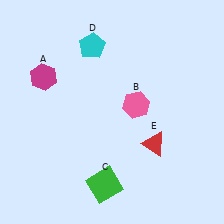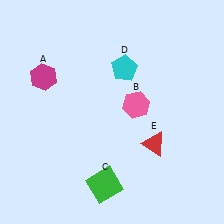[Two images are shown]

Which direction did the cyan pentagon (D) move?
The cyan pentagon (D) moved right.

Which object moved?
The cyan pentagon (D) moved right.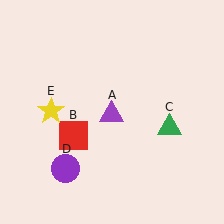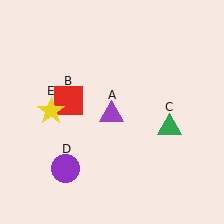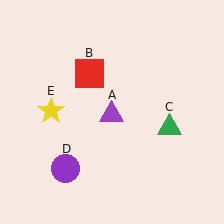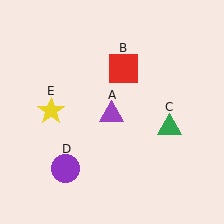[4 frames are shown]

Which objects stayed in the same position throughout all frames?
Purple triangle (object A) and green triangle (object C) and purple circle (object D) and yellow star (object E) remained stationary.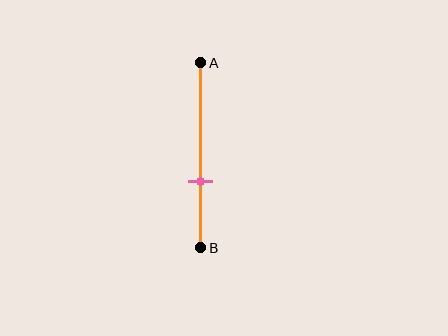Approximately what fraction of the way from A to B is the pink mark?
The pink mark is approximately 65% of the way from A to B.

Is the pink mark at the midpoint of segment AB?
No, the mark is at about 65% from A, not at the 50% midpoint.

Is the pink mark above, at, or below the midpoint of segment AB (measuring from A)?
The pink mark is below the midpoint of segment AB.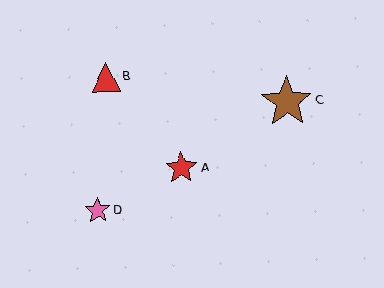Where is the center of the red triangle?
The center of the red triangle is at (106, 77).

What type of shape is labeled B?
Shape B is a red triangle.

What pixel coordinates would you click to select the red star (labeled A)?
Click at (181, 168) to select the red star A.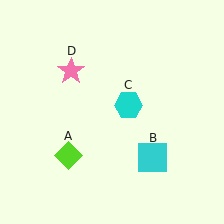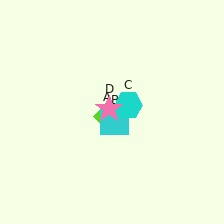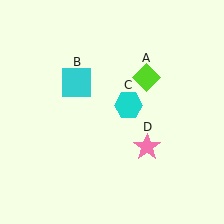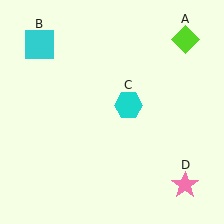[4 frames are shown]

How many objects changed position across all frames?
3 objects changed position: lime diamond (object A), cyan square (object B), pink star (object D).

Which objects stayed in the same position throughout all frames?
Cyan hexagon (object C) remained stationary.